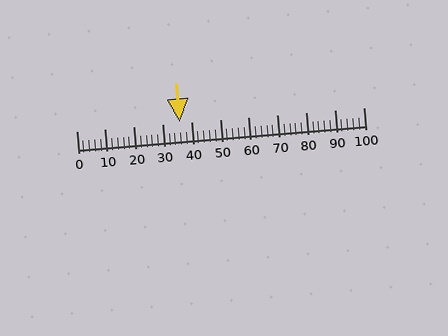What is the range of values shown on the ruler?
The ruler shows values from 0 to 100.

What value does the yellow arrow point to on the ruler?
The yellow arrow points to approximately 36.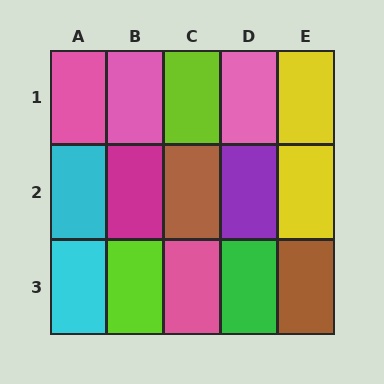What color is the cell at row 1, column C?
Lime.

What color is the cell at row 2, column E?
Yellow.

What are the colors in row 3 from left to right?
Cyan, lime, pink, green, brown.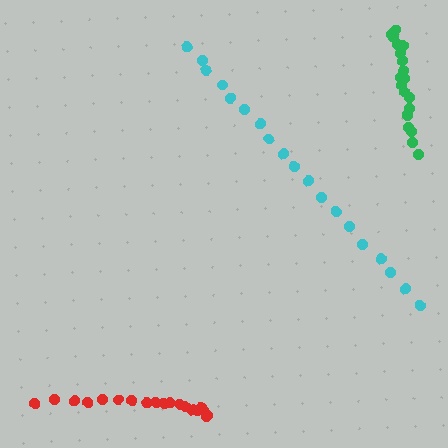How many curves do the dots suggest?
There are 3 distinct paths.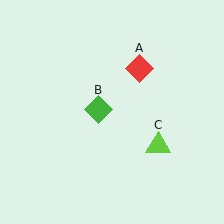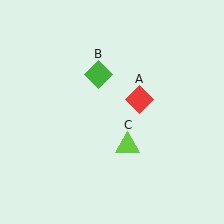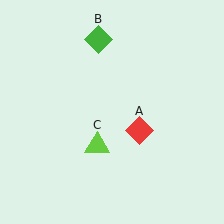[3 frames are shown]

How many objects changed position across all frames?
3 objects changed position: red diamond (object A), green diamond (object B), lime triangle (object C).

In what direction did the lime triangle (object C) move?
The lime triangle (object C) moved left.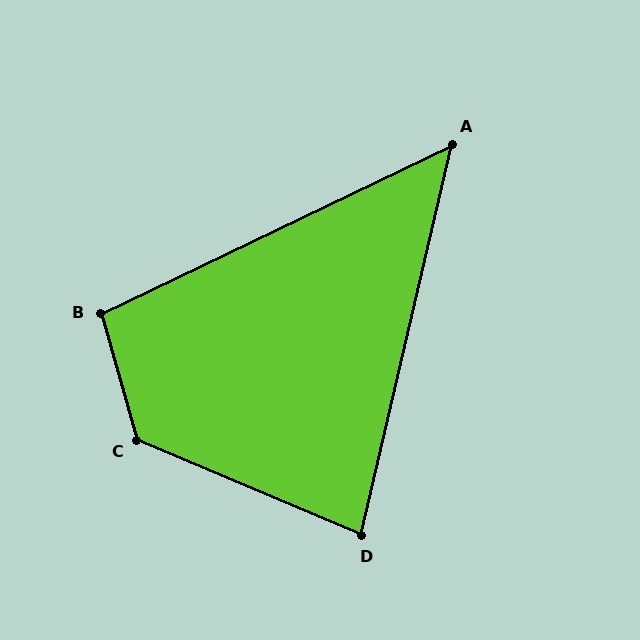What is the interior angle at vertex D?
Approximately 80 degrees (acute).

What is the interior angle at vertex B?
Approximately 100 degrees (obtuse).